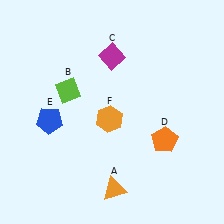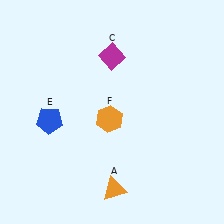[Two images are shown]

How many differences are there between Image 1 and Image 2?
There are 2 differences between the two images.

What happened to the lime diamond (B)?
The lime diamond (B) was removed in Image 2. It was in the top-left area of Image 1.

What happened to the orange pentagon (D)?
The orange pentagon (D) was removed in Image 2. It was in the bottom-right area of Image 1.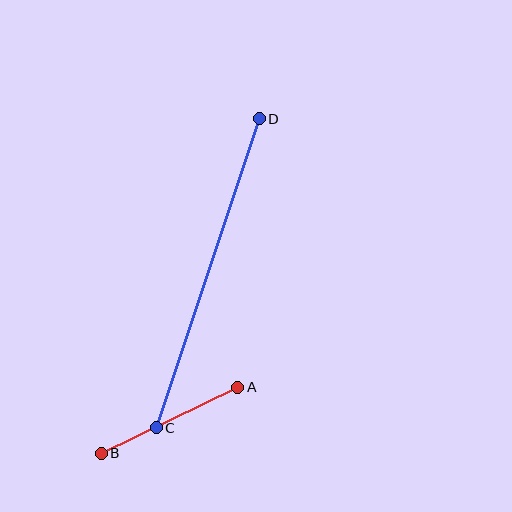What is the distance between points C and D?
The distance is approximately 326 pixels.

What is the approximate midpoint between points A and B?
The midpoint is at approximately (170, 420) pixels.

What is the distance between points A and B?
The distance is approximately 152 pixels.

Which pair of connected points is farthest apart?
Points C and D are farthest apart.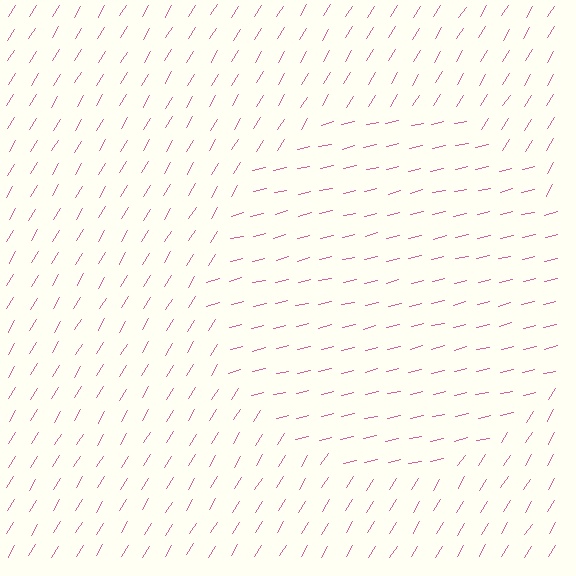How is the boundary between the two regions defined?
The boundary is defined purely by a change in line orientation (approximately 45 degrees difference). All lines are the same color and thickness.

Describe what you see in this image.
The image is filled with small pink line segments. A circle region in the image has lines oriented differently from the surrounding lines, creating a visible texture boundary.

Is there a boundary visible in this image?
Yes, there is a texture boundary formed by a change in line orientation.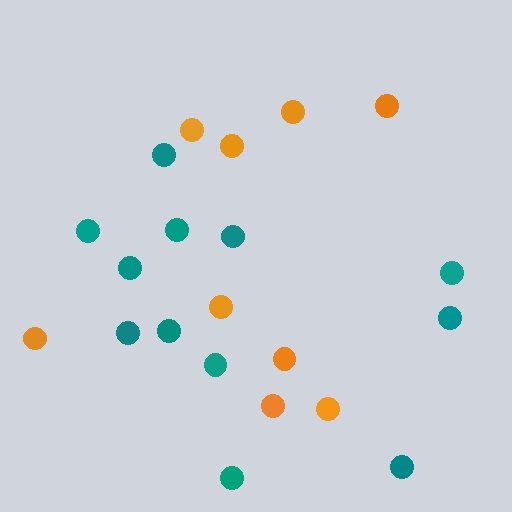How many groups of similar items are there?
There are 2 groups: one group of orange circles (9) and one group of teal circles (12).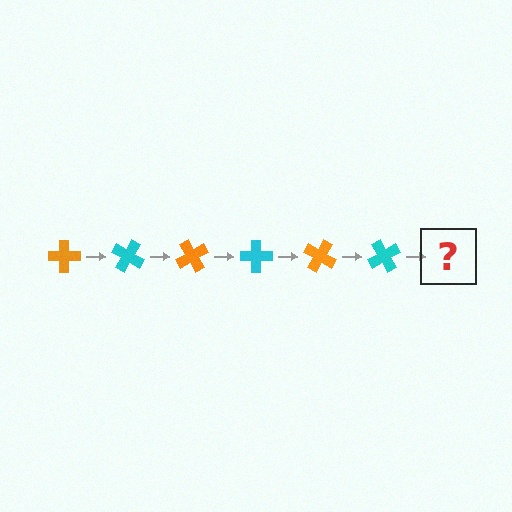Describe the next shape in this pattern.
It should be an orange cross, rotated 180 degrees from the start.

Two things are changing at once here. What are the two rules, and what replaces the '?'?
The two rules are that it rotates 30 degrees each step and the color cycles through orange and cyan. The '?' should be an orange cross, rotated 180 degrees from the start.